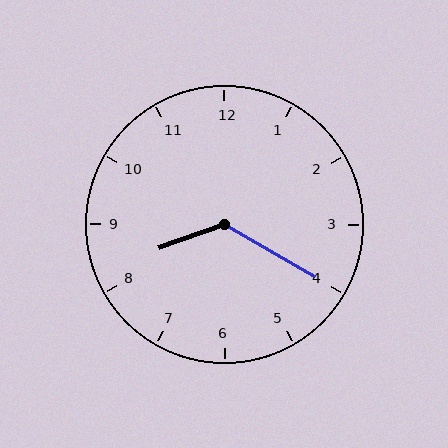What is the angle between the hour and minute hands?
Approximately 130 degrees.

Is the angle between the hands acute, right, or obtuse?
It is obtuse.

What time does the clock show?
8:20.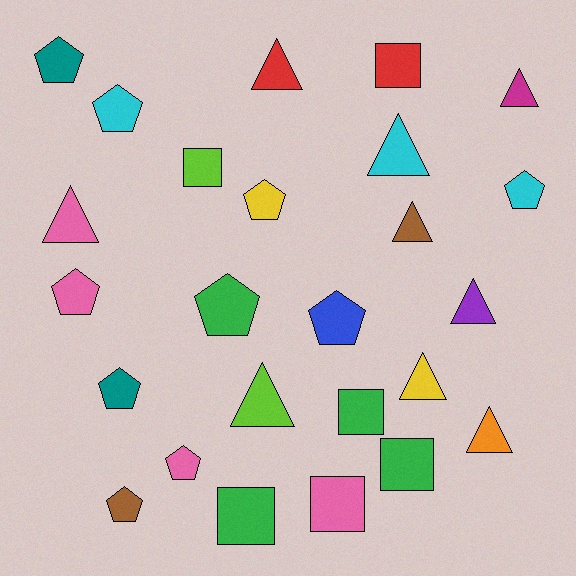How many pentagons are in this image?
There are 10 pentagons.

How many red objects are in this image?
There are 2 red objects.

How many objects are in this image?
There are 25 objects.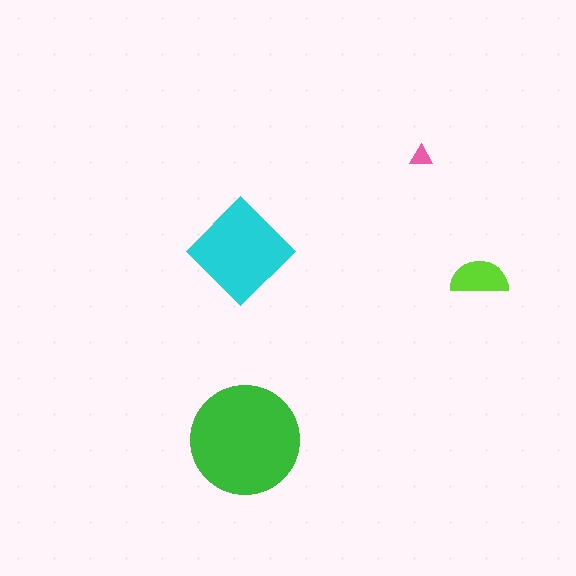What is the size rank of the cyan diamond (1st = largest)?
2nd.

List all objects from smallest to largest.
The pink triangle, the lime semicircle, the cyan diamond, the green circle.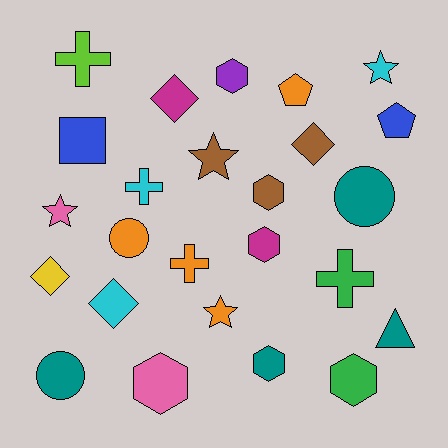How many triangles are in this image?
There is 1 triangle.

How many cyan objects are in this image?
There are 3 cyan objects.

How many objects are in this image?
There are 25 objects.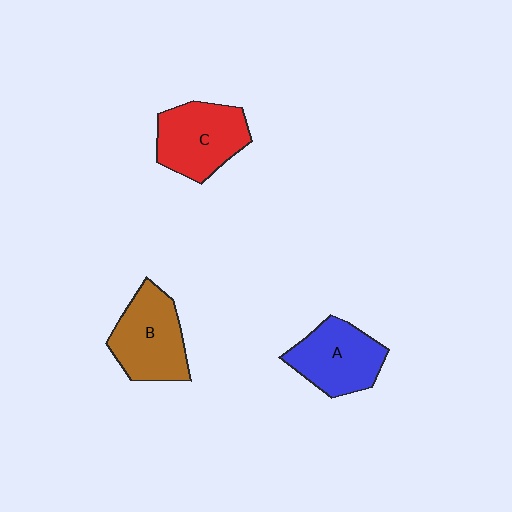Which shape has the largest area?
Shape B (brown).